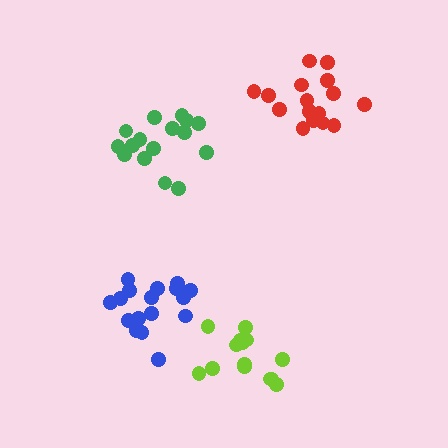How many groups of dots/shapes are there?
There are 4 groups.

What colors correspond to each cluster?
The clusters are colored: red, green, lime, blue.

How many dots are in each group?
Group 1: 16 dots, Group 2: 16 dots, Group 3: 14 dots, Group 4: 17 dots (63 total).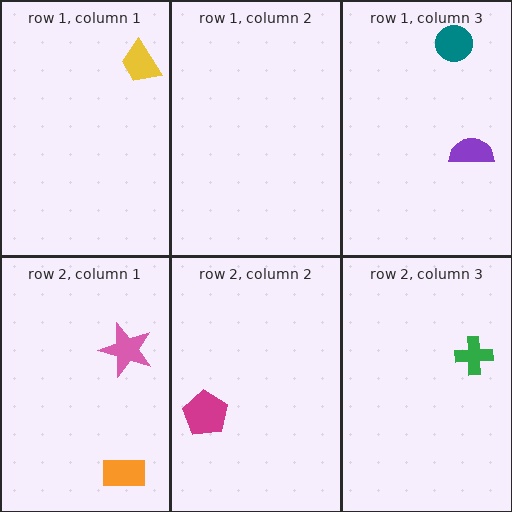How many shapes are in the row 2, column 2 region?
1.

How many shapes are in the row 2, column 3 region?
1.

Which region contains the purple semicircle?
The row 1, column 3 region.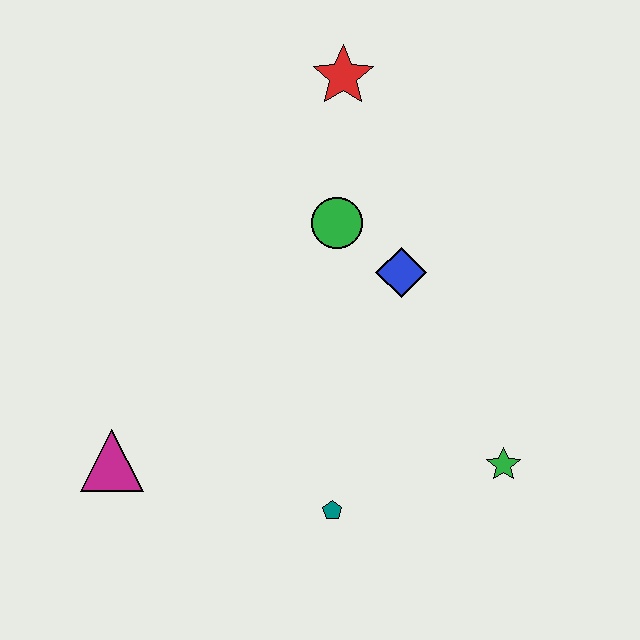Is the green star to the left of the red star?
No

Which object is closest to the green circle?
The blue diamond is closest to the green circle.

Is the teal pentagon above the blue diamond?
No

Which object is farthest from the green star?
The red star is farthest from the green star.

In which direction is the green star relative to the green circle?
The green star is below the green circle.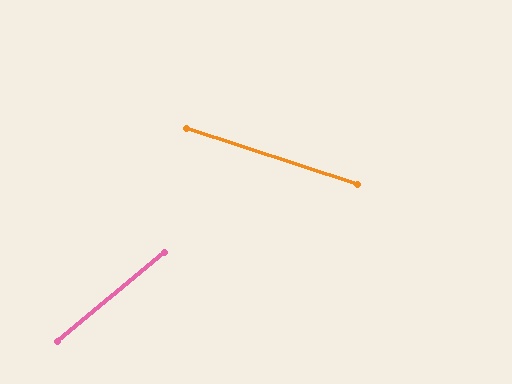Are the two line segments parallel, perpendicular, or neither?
Neither parallel nor perpendicular — they differ by about 57°.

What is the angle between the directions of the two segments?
Approximately 57 degrees.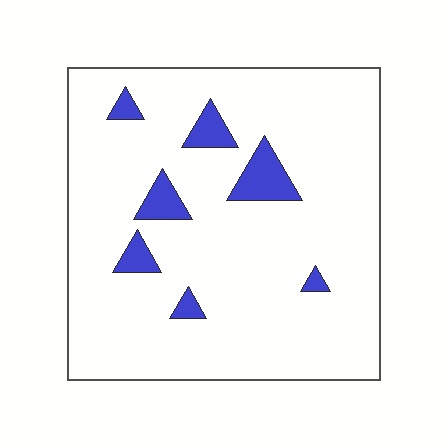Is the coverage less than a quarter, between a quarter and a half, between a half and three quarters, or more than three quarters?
Less than a quarter.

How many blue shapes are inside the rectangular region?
7.